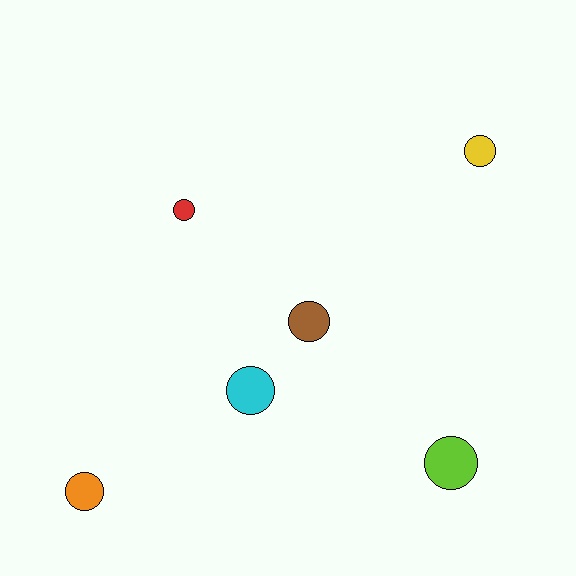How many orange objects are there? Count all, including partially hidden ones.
There is 1 orange object.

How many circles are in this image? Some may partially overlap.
There are 6 circles.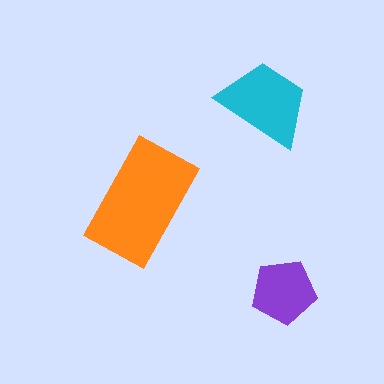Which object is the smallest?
The purple pentagon.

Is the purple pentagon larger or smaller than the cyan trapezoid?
Smaller.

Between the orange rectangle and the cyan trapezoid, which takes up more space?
The orange rectangle.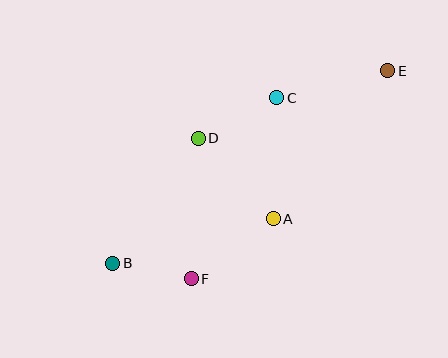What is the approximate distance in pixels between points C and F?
The distance between C and F is approximately 200 pixels.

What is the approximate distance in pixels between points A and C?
The distance between A and C is approximately 121 pixels.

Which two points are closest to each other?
Points B and F are closest to each other.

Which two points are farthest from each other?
Points B and E are farthest from each other.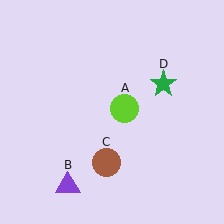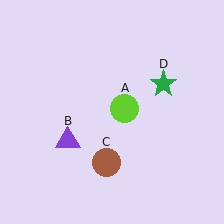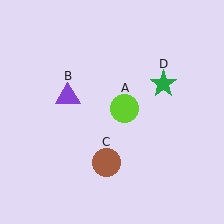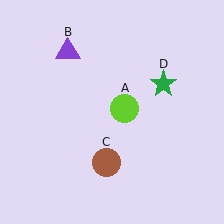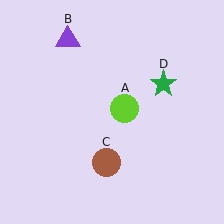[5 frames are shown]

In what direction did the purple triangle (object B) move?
The purple triangle (object B) moved up.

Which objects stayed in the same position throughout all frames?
Lime circle (object A) and brown circle (object C) and green star (object D) remained stationary.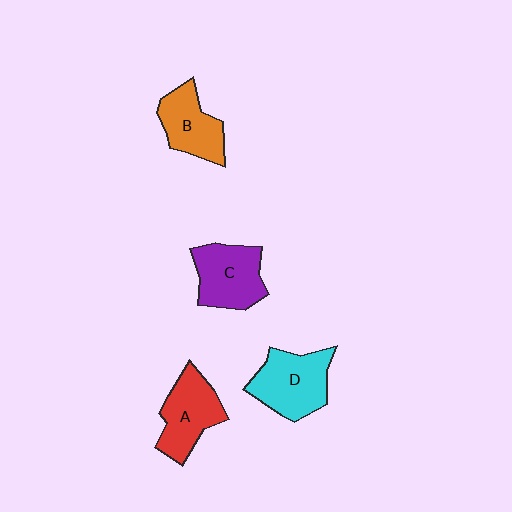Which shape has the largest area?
Shape D (cyan).